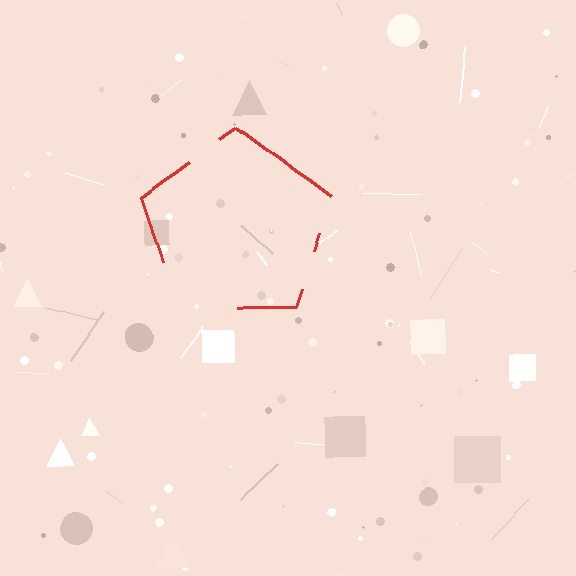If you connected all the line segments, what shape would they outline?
They would outline a pentagon.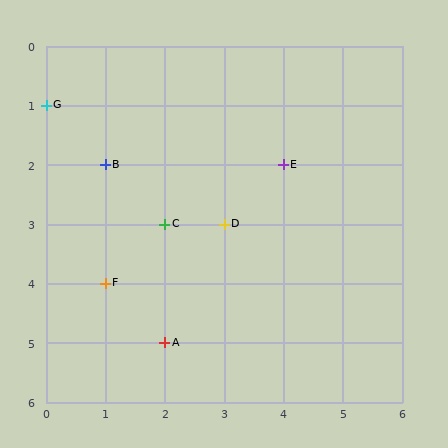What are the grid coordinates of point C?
Point C is at grid coordinates (2, 3).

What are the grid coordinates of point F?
Point F is at grid coordinates (1, 4).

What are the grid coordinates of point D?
Point D is at grid coordinates (3, 3).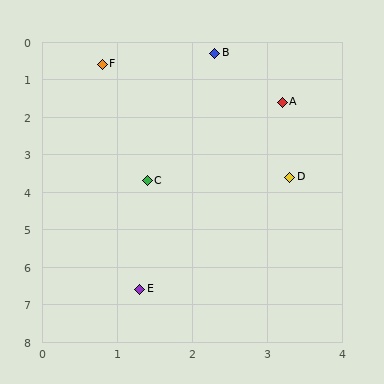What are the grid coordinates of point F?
Point F is at approximately (0.8, 0.6).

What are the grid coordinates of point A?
Point A is at approximately (3.2, 1.6).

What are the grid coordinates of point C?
Point C is at approximately (1.4, 3.7).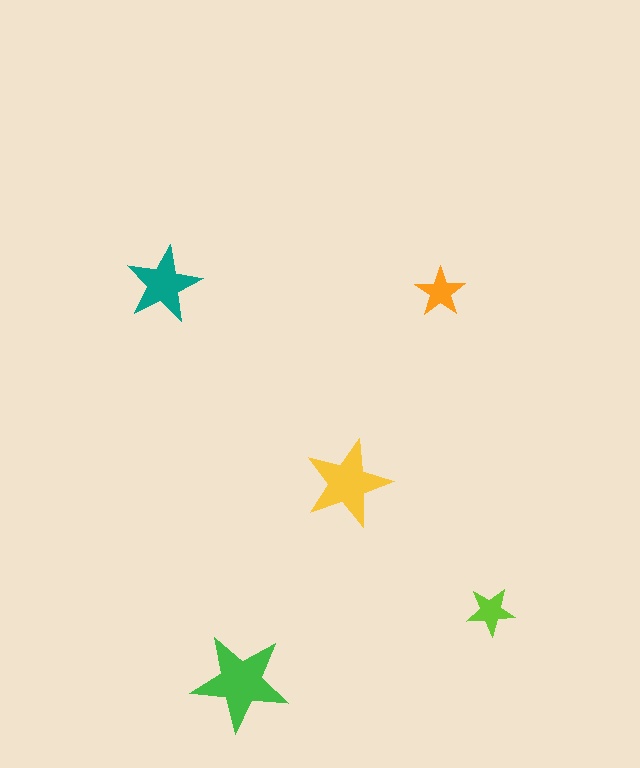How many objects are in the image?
There are 5 objects in the image.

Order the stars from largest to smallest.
the green one, the yellow one, the teal one, the orange one, the lime one.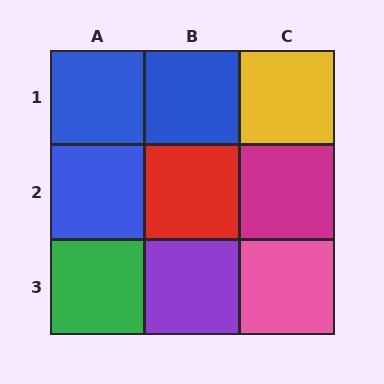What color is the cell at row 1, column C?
Yellow.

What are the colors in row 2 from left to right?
Blue, red, magenta.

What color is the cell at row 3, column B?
Purple.